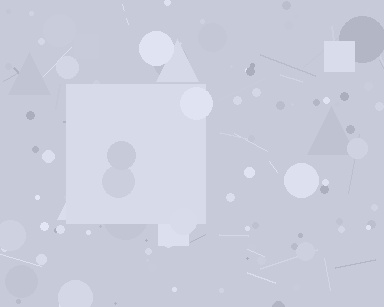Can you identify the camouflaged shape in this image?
The camouflaged shape is a square.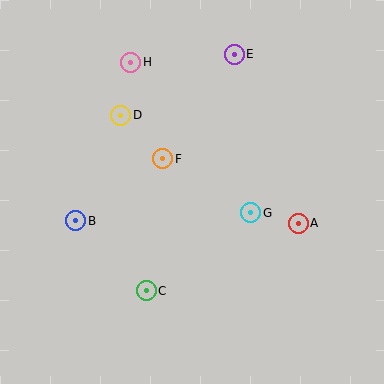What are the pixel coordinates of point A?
Point A is at (298, 223).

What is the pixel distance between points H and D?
The distance between H and D is 54 pixels.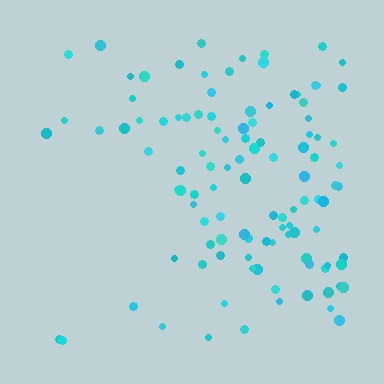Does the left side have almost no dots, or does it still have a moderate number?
Still a moderate number, just noticeably fewer than the right.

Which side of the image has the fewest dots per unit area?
The left.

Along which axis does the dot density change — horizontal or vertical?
Horizontal.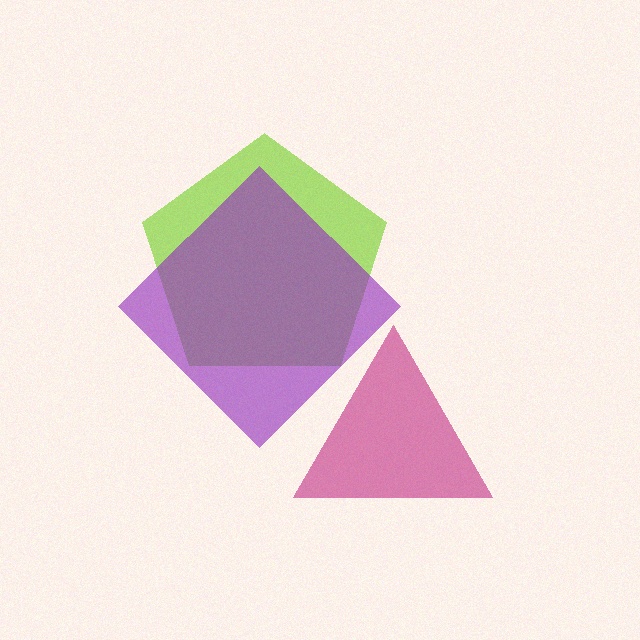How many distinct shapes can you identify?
There are 3 distinct shapes: a lime pentagon, a purple diamond, a magenta triangle.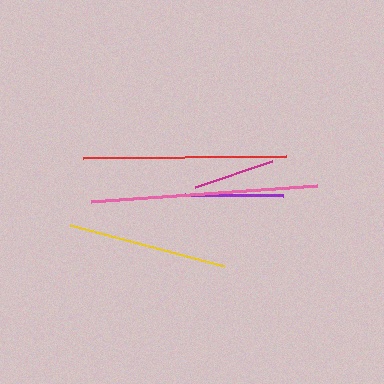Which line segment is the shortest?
The magenta line is the shortest at approximately 82 pixels.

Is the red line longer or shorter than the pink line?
The pink line is longer than the red line.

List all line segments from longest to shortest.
From longest to shortest: pink, red, yellow, purple, magenta.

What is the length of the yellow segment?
The yellow segment is approximately 160 pixels long.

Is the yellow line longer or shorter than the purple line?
The yellow line is longer than the purple line.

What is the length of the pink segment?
The pink segment is approximately 227 pixels long.